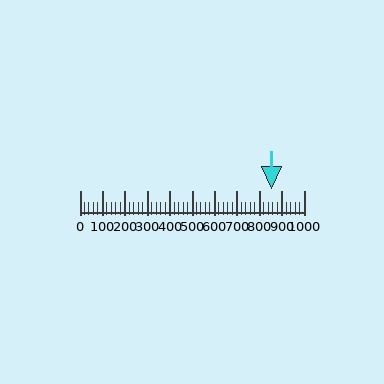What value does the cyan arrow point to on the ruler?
The cyan arrow points to approximately 856.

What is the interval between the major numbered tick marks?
The major tick marks are spaced 100 units apart.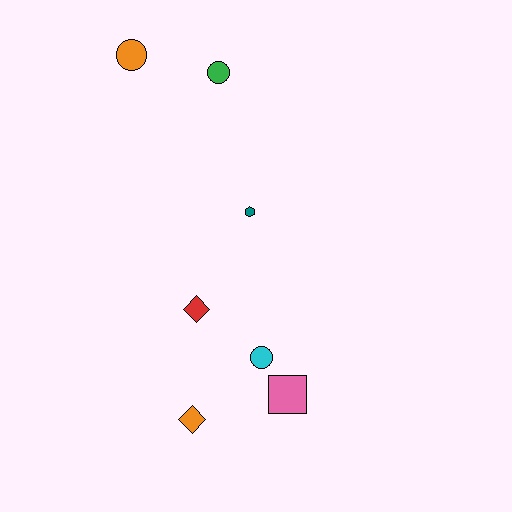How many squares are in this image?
There is 1 square.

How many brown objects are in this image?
There are no brown objects.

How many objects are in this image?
There are 7 objects.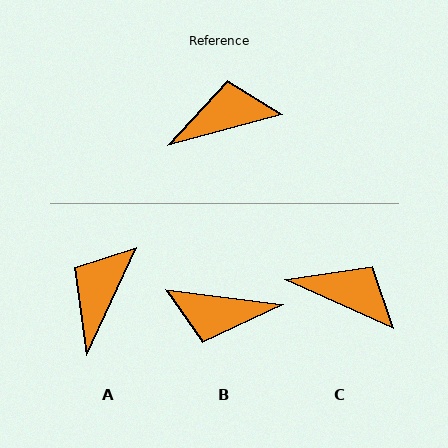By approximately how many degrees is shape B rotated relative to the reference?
Approximately 157 degrees counter-clockwise.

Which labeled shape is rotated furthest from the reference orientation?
B, about 157 degrees away.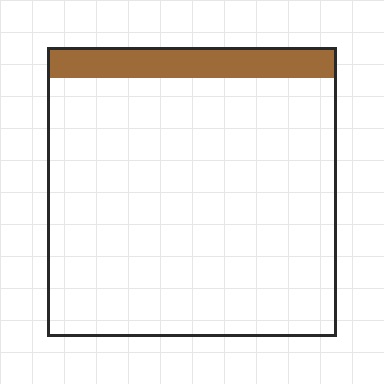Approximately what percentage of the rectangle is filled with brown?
Approximately 10%.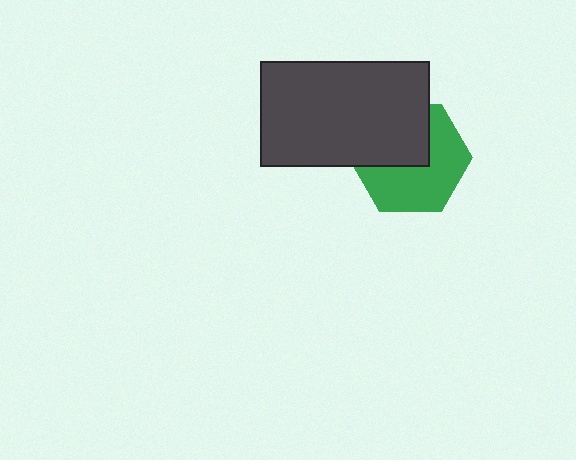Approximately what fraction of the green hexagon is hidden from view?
Roughly 43% of the green hexagon is hidden behind the dark gray rectangle.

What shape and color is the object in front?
The object in front is a dark gray rectangle.